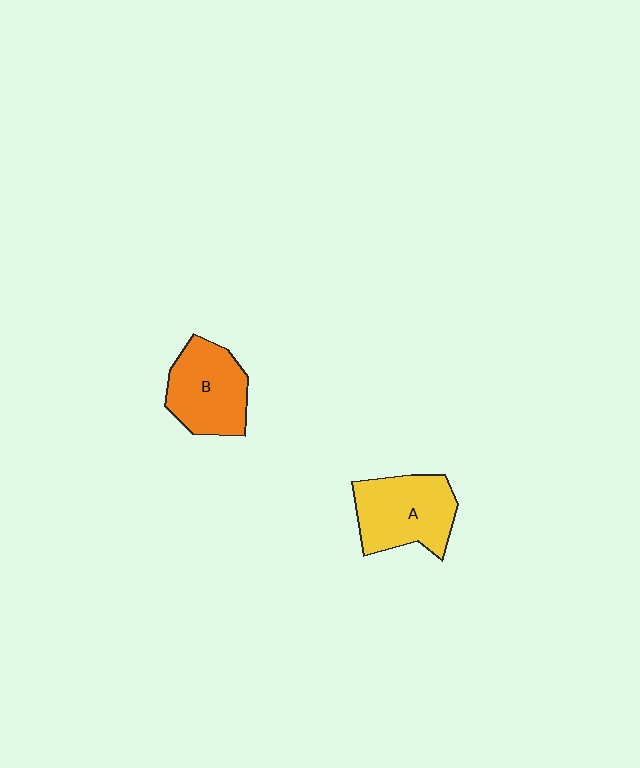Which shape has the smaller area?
Shape B (orange).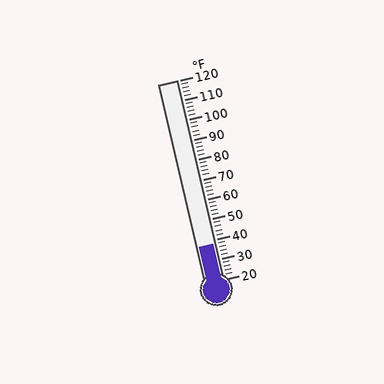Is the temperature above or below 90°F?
The temperature is below 90°F.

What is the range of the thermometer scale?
The thermometer scale ranges from 20°F to 120°F.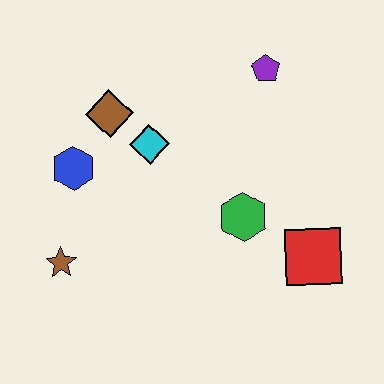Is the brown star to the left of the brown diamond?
Yes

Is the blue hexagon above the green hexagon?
Yes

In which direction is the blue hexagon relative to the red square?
The blue hexagon is to the left of the red square.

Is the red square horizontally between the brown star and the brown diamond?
No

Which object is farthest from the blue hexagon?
The red square is farthest from the blue hexagon.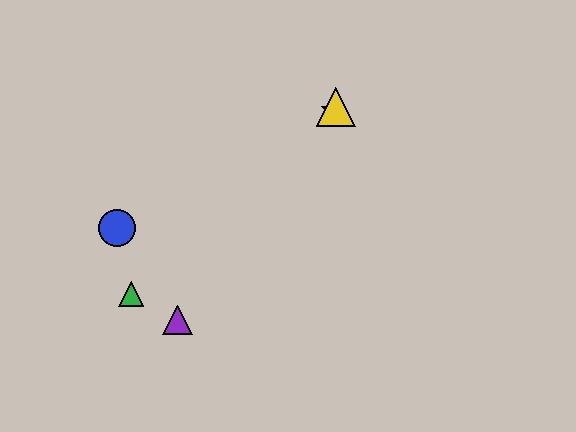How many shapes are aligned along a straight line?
3 shapes (the red star, the green triangle, the yellow triangle) are aligned along a straight line.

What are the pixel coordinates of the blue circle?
The blue circle is at (117, 228).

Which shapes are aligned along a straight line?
The red star, the green triangle, the yellow triangle are aligned along a straight line.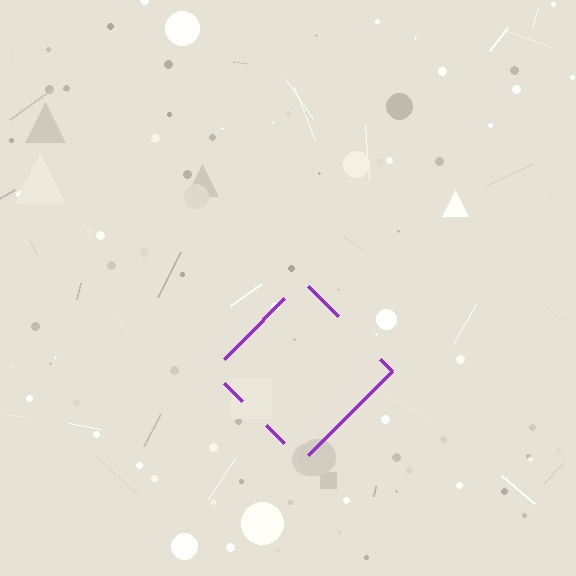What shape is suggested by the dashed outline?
The dashed outline suggests a diamond.